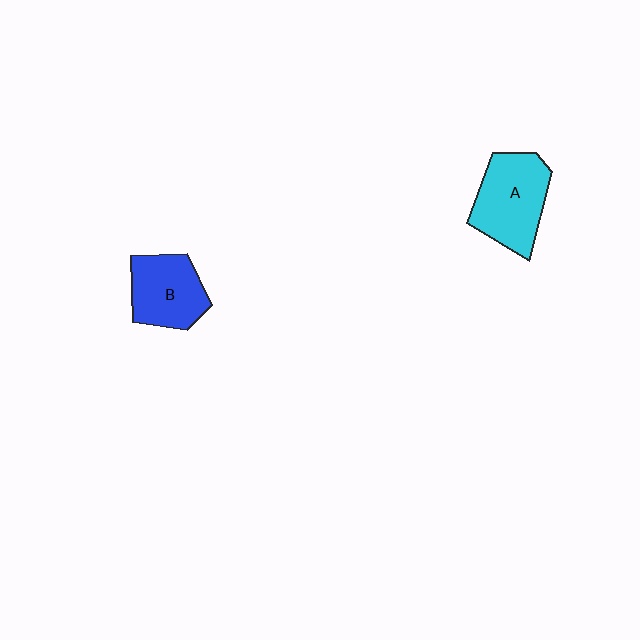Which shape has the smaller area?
Shape B (blue).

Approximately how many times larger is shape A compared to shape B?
Approximately 1.2 times.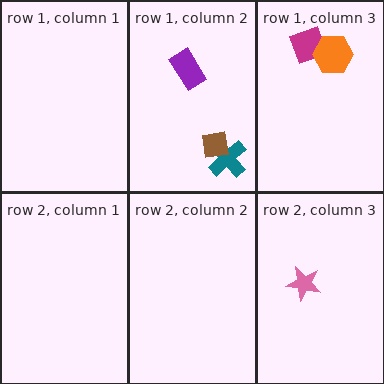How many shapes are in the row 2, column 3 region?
1.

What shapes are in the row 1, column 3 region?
The magenta square, the orange hexagon.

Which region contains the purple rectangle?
The row 1, column 2 region.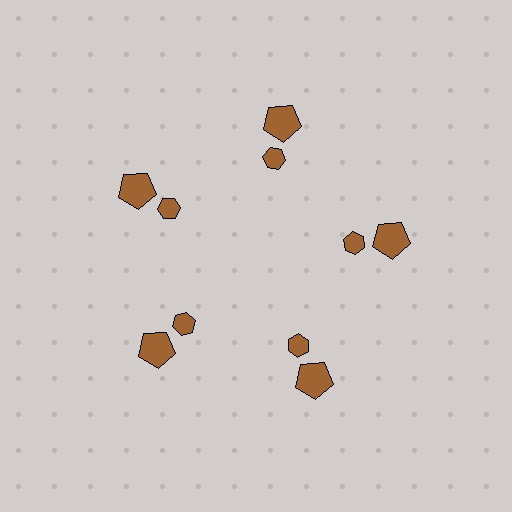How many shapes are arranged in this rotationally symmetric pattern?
There are 10 shapes, arranged in 5 groups of 2.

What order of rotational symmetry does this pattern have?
This pattern has 5-fold rotational symmetry.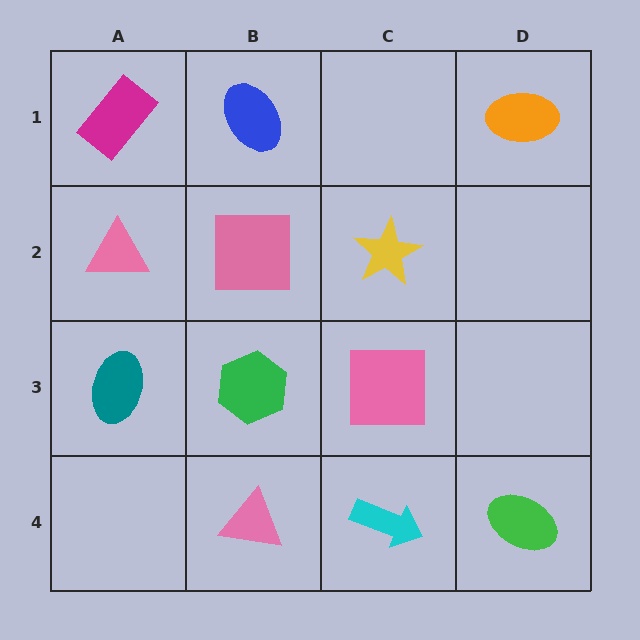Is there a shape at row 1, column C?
No, that cell is empty.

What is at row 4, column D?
A green ellipse.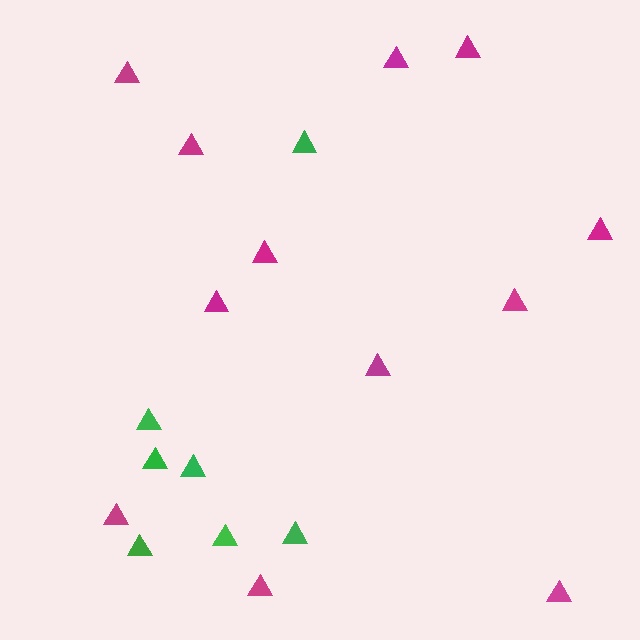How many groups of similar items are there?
There are 2 groups: one group of magenta triangles (12) and one group of green triangles (7).